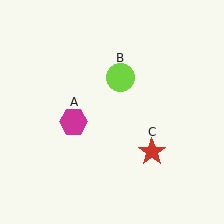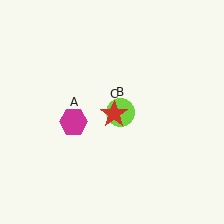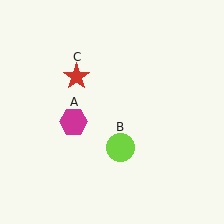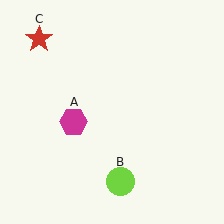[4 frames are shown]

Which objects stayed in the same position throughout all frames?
Magenta hexagon (object A) remained stationary.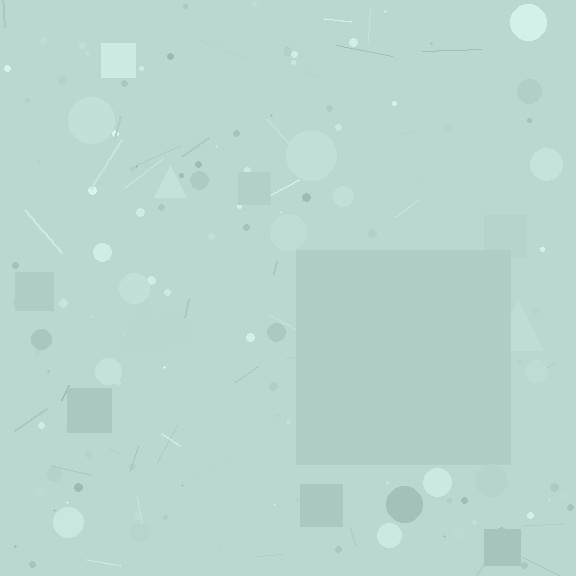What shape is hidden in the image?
A square is hidden in the image.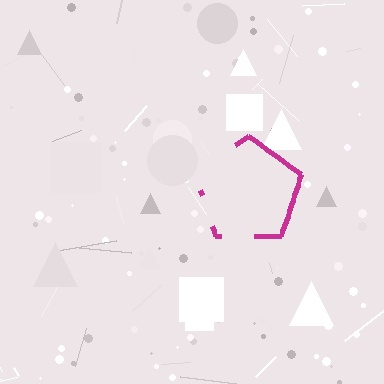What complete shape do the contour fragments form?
The contour fragments form a pentagon.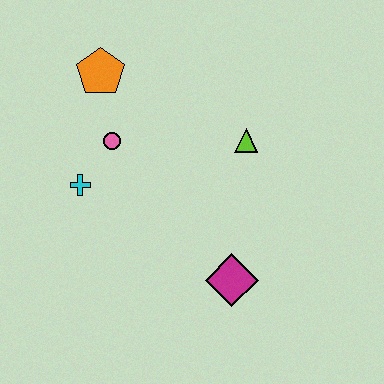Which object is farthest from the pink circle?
The magenta diamond is farthest from the pink circle.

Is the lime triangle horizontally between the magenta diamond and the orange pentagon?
No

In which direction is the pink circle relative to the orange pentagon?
The pink circle is below the orange pentagon.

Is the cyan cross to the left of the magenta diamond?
Yes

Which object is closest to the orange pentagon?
The pink circle is closest to the orange pentagon.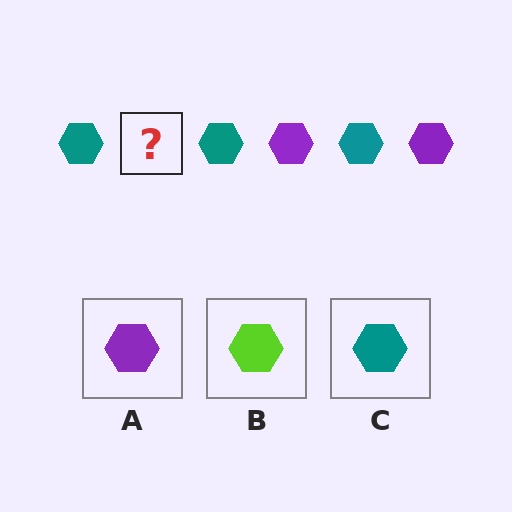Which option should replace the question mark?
Option A.